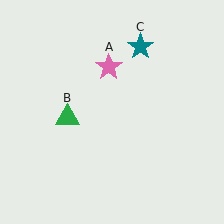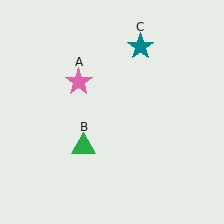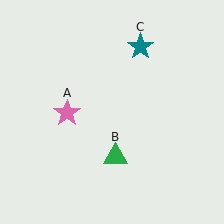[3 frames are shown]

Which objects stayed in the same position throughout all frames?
Teal star (object C) remained stationary.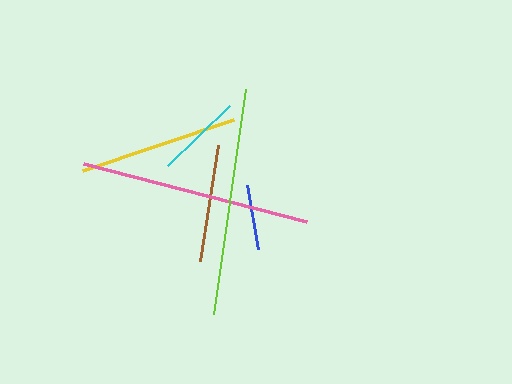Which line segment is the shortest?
The blue line is the shortest at approximately 65 pixels.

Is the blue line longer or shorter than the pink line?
The pink line is longer than the blue line.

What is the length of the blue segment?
The blue segment is approximately 65 pixels long.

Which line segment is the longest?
The pink line is the longest at approximately 231 pixels.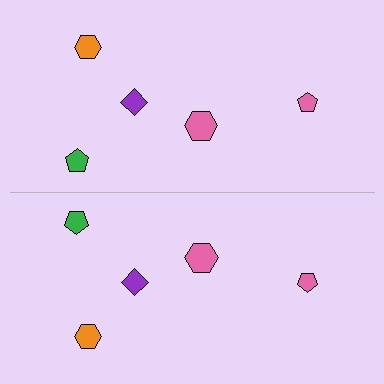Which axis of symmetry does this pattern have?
The pattern has a horizontal axis of symmetry running through the center of the image.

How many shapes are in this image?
There are 10 shapes in this image.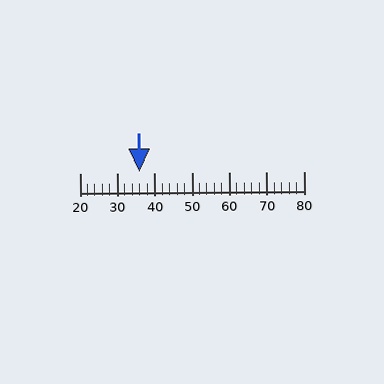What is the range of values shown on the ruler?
The ruler shows values from 20 to 80.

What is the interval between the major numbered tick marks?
The major tick marks are spaced 10 units apart.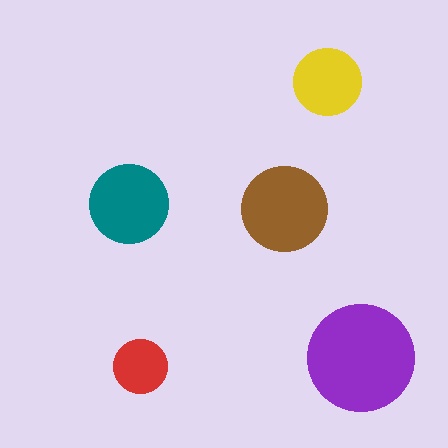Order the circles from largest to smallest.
the purple one, the brown one, the teal one, the yellow one, the red one.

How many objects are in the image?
There are 5 objects in the image.